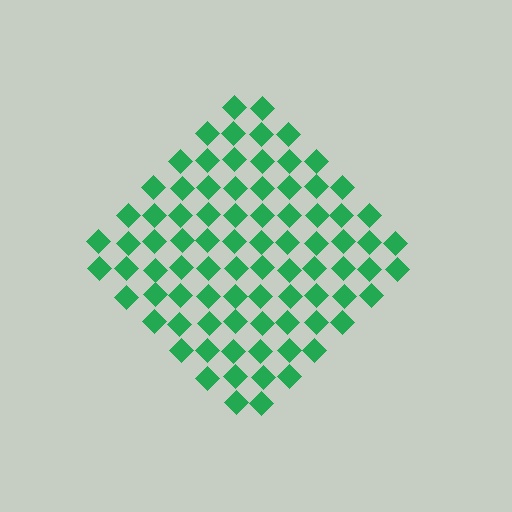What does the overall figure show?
The overall figure shows a diamond.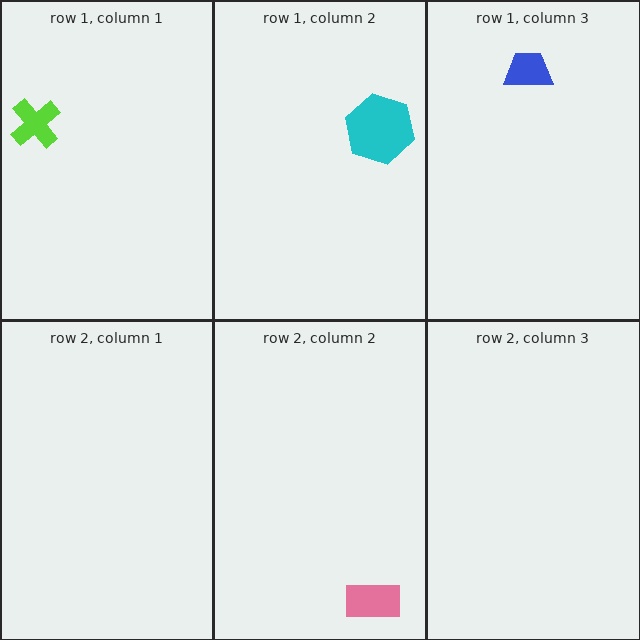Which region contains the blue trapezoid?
The row 1, column 3 region.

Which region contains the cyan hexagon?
The row 1, column 2 region.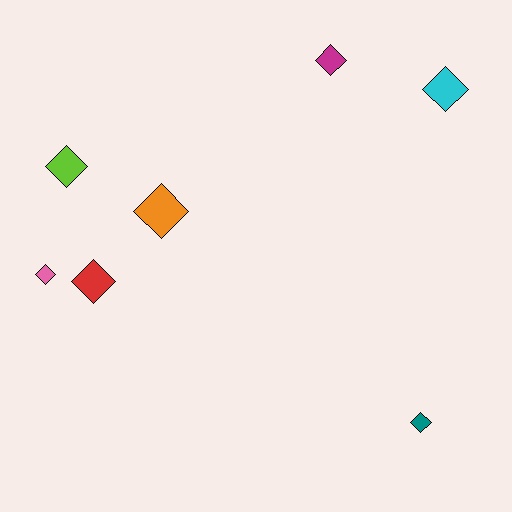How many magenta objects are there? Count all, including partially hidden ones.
There is 1 magenta object.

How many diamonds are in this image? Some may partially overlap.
There are 7 diamonds.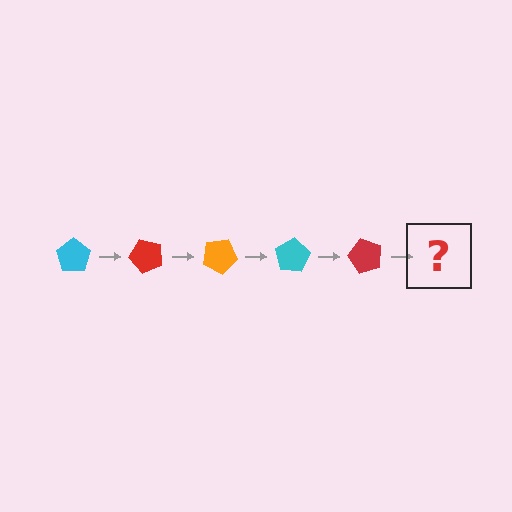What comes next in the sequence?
The next element should be an orange pentagon, rotated 250 degrees from the start.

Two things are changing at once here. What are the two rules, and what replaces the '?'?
The two rules are that it rotates 50 degrees each step and the color cycles through cyan, red, and orange. The '?' should be an orange pentagon, rotated 250 degrees from the start.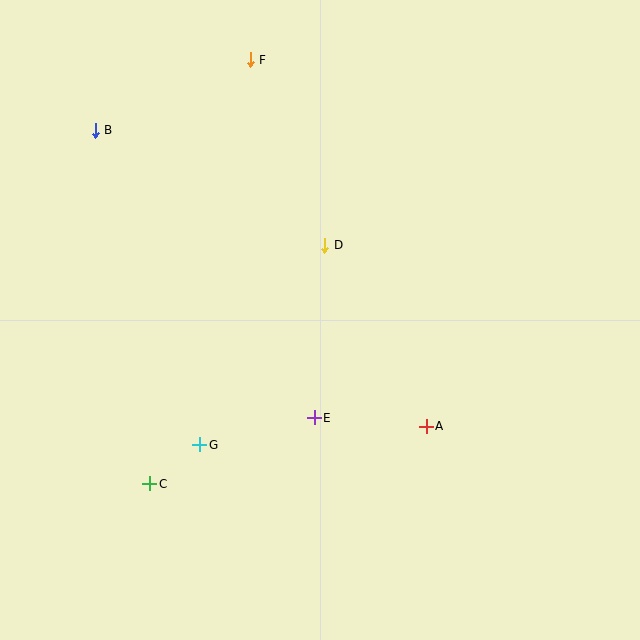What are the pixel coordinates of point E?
Point E is at (314, 418).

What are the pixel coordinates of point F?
Point F is at (250, 60).